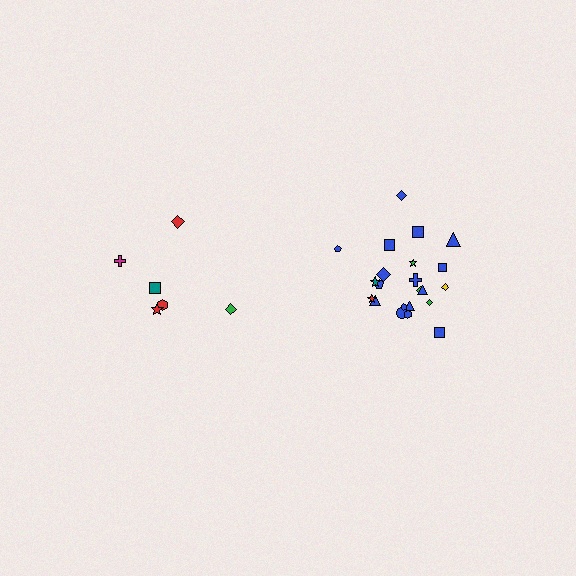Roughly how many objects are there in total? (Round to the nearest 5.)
Roughly 30 objects in total.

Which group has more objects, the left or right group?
The right group.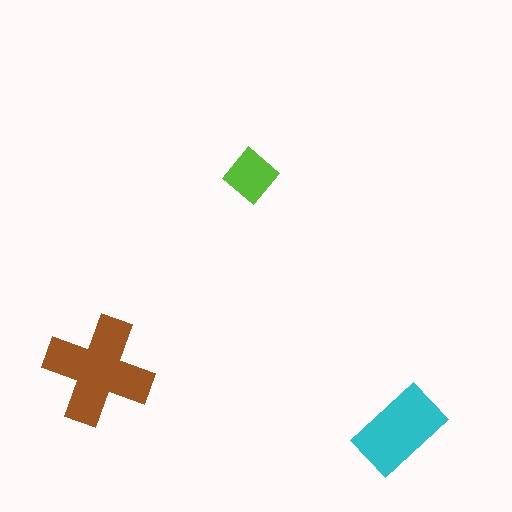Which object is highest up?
The lime diamond is topmost.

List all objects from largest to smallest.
The brown cross, the cyan rectangle, the lime diamond.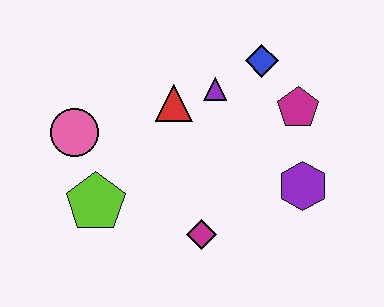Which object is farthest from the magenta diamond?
The blue diamond is farthest from the magenta diamond.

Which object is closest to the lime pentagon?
The pink circle is closest to the lime pentagon.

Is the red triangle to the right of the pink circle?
Yes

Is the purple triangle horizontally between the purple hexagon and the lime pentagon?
Yes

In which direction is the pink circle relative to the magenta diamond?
The pink circle is to the left of the magenta diamond.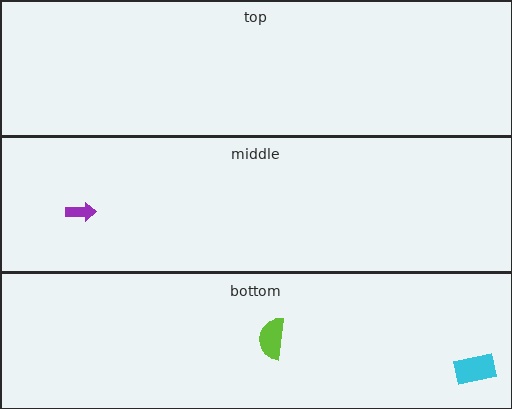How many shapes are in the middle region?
1.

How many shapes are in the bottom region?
2.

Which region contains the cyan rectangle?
The bottom region.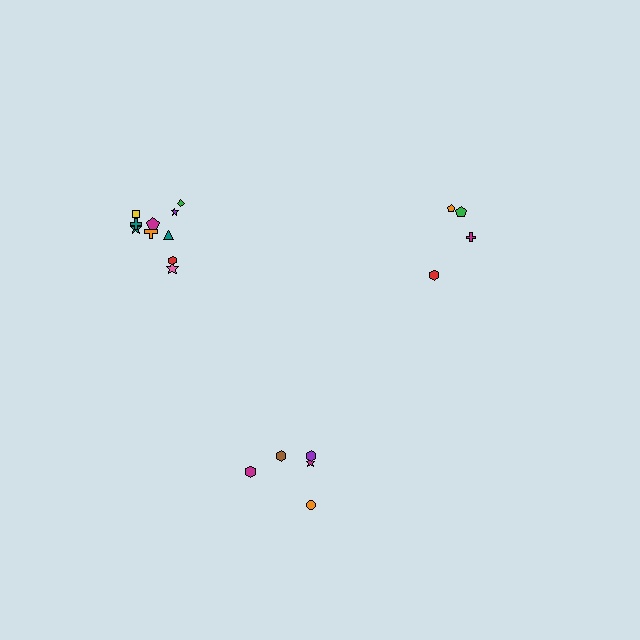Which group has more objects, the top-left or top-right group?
The top-left group.